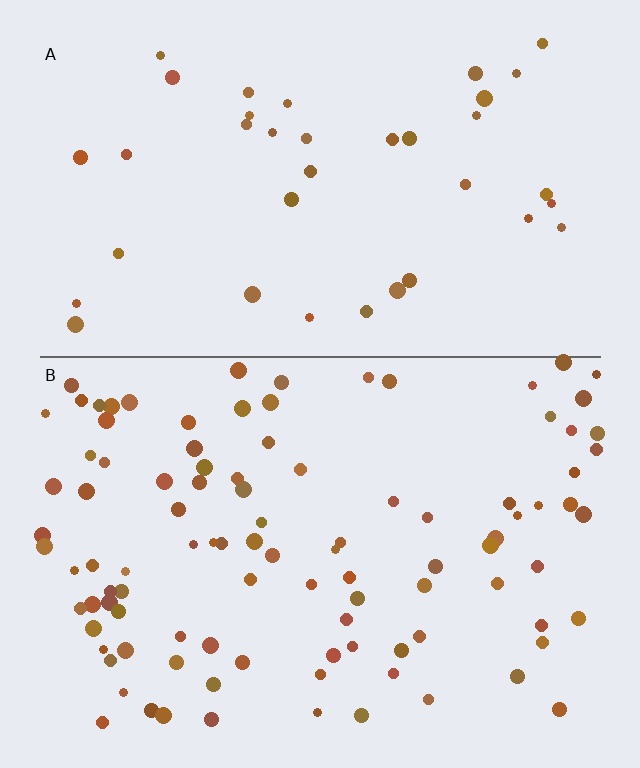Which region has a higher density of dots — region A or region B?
B (the bottom).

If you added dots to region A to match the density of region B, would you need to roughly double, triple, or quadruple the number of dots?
Approximately triple.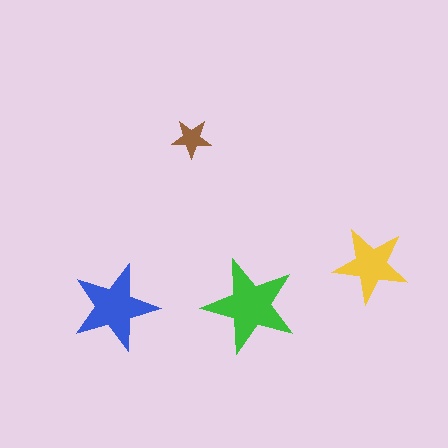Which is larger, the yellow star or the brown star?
The yellow one.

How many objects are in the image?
There are 4 objects in the image.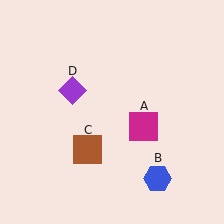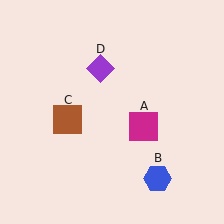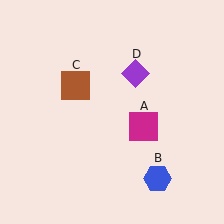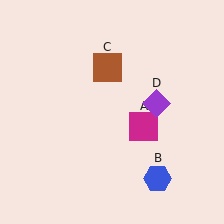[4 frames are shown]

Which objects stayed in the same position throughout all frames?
Magenta square (object A) and blue hexagon (object B) remained stationary.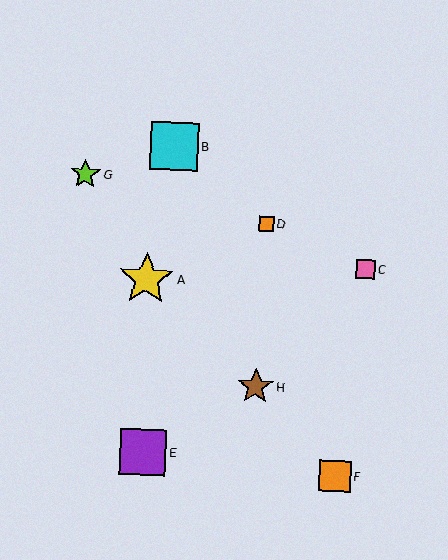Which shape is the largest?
The yellow star (labeled A) is the largest.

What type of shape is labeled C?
Shape C is a pink square.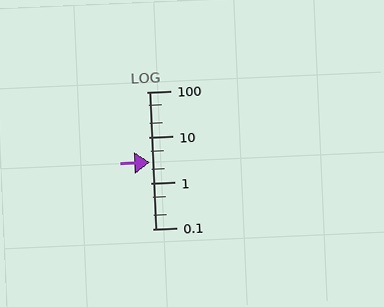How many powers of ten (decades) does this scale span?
The scale spans 3 decades, from 0.1 to 100.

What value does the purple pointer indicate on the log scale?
The pointer indicates approximately 2.8.